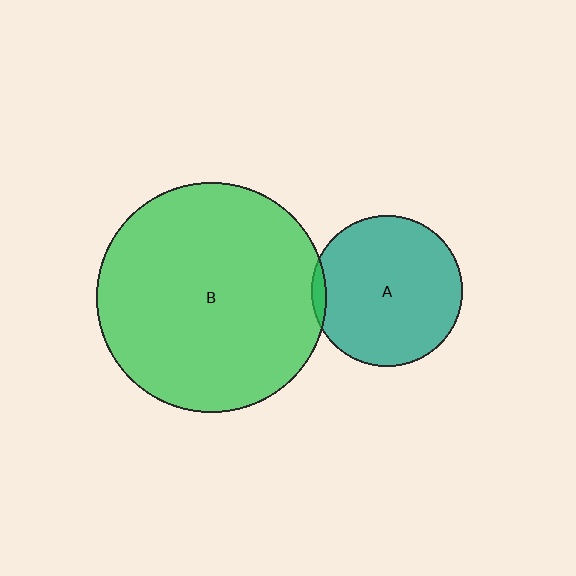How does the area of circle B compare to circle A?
Approximately 2.3 times.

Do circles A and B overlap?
Yes.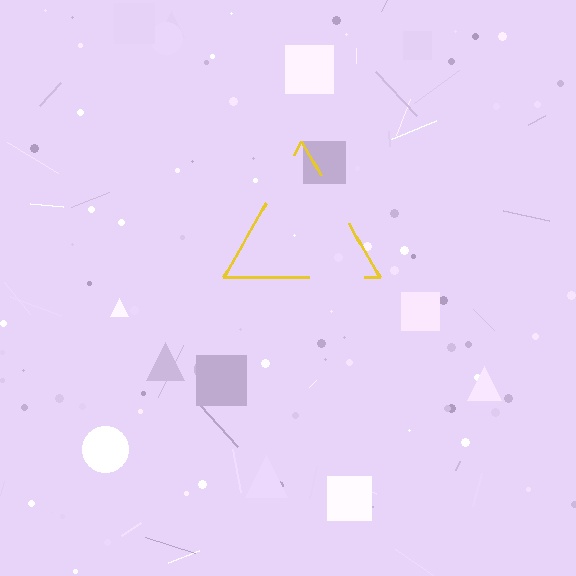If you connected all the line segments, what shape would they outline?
They would outline a triangle.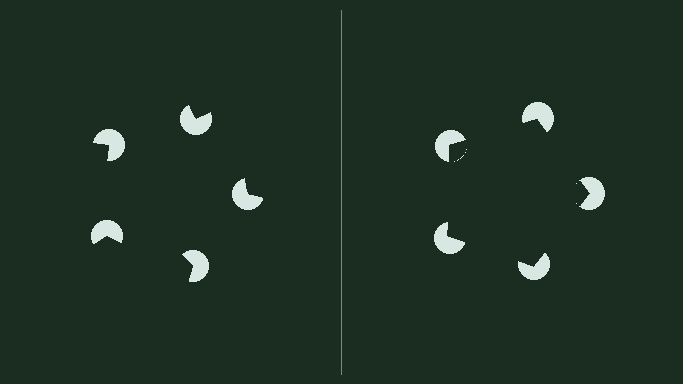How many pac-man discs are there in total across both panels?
10 — 5 on each side.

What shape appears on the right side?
An illusory pentagon.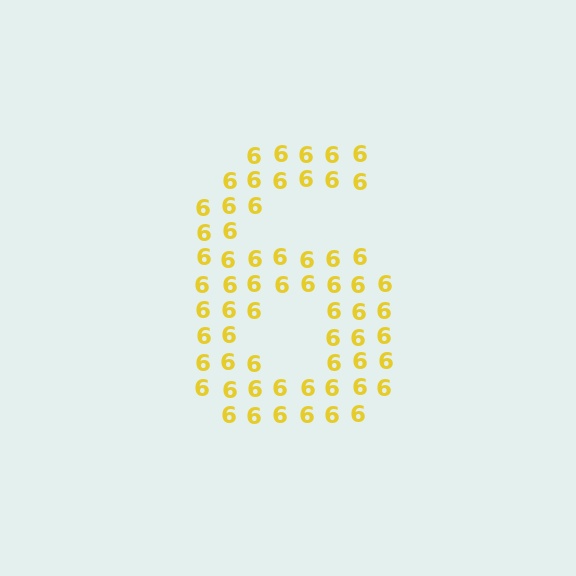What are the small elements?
The small elements are digit 6's.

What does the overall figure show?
The overall figure shows the digit 6.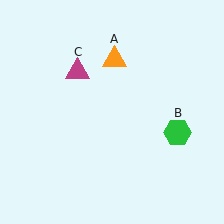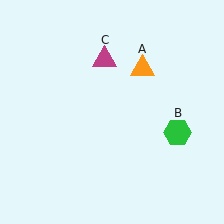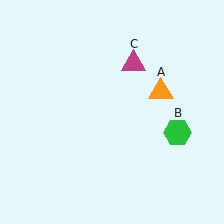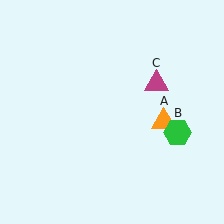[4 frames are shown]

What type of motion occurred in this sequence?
The orange triangle (object A), magenta triangle (object C) rotated clockwise around the center of the scene.